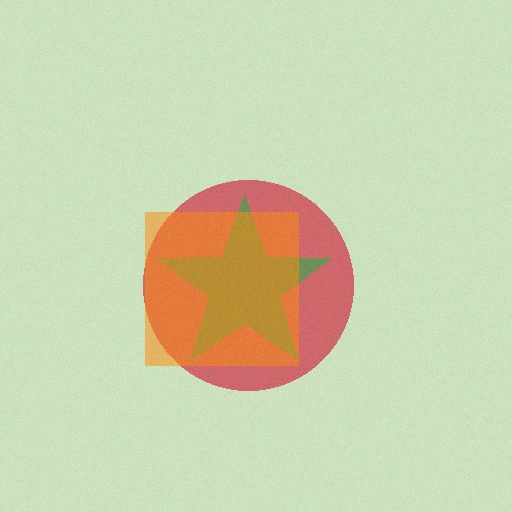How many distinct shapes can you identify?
There are 3 distinct shapes: a red circle, a green star, an orange square.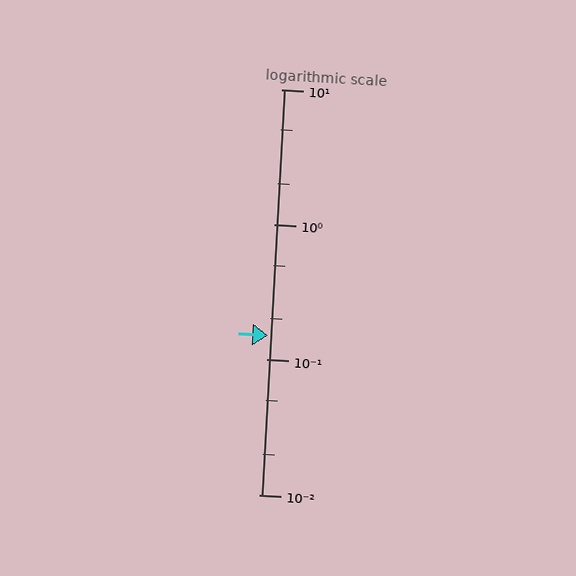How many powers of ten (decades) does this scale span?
The scale spans 3 decades, from 0.01 to 10.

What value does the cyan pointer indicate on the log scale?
The pointer indicates approximately 0.15.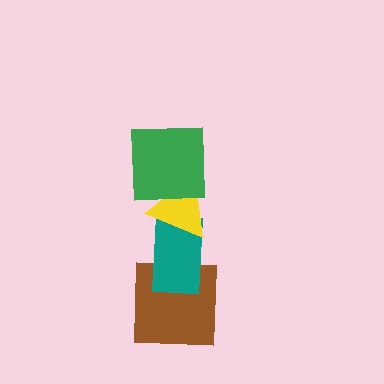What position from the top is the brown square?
The brown square is 4th from the top.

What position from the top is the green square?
The green square is 1st from the top.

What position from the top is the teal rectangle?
The teal rectangle is 3rd from the top.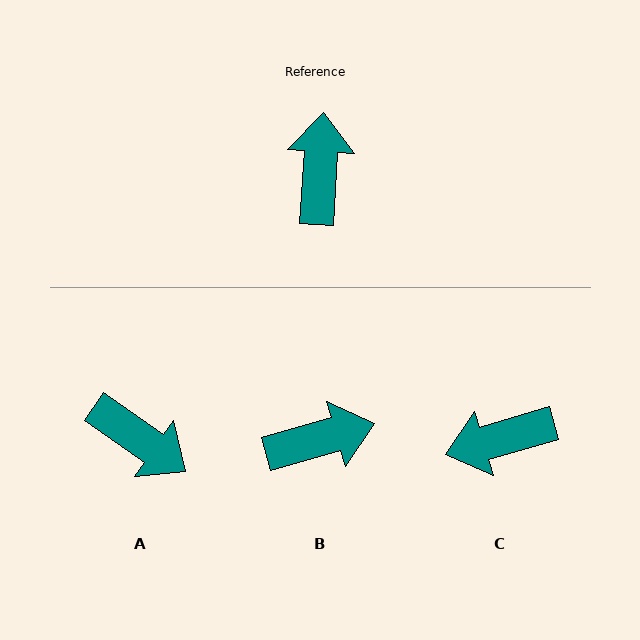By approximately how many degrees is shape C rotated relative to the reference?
Approximately 110 degrees counter-clockwise.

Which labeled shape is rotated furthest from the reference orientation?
A, about 122 degrees away.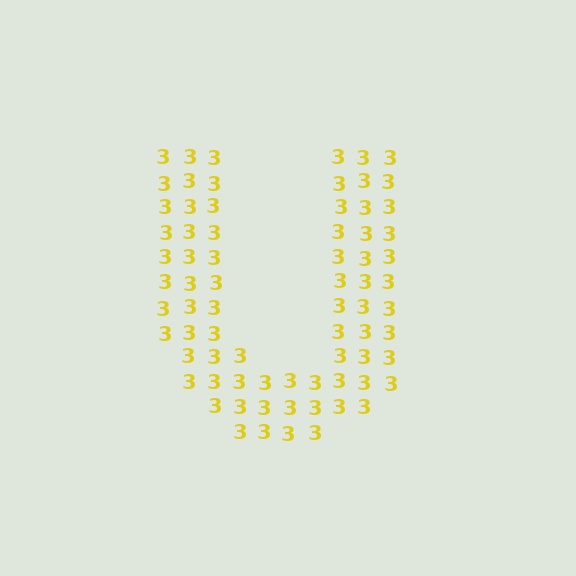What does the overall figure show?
The overall figure shows the letter U.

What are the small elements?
The small elements are digit 3's.